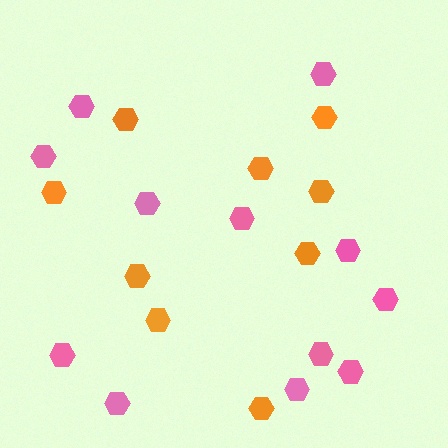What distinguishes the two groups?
There are 2 groups: one group of pink hexagons (12) and one group of orange hexagons (9).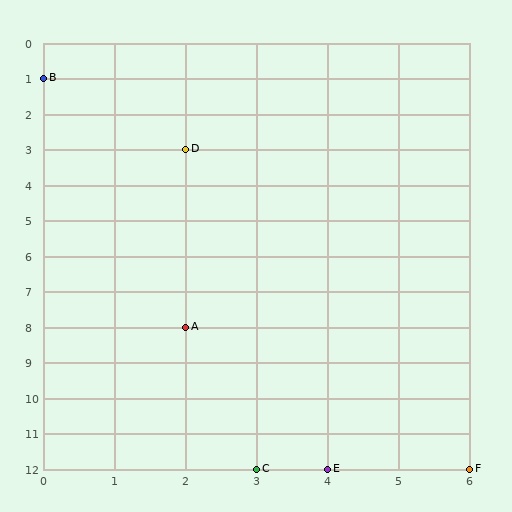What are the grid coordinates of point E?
Point E is at grid coordinates (4, 12).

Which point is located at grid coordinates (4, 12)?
Point E is at (4, 12).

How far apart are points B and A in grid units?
Points B and A are 2 columns and 7 rows apart (about 7.3 grid units diagonally).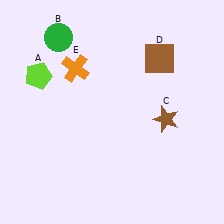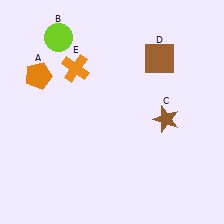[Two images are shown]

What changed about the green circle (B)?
In Image 1, B is green. In Image 2, it changed to lime.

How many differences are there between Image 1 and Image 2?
There are 2 differences between the two images.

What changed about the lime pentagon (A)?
In Image 1, A is lime. In Image 2, it changed to orange.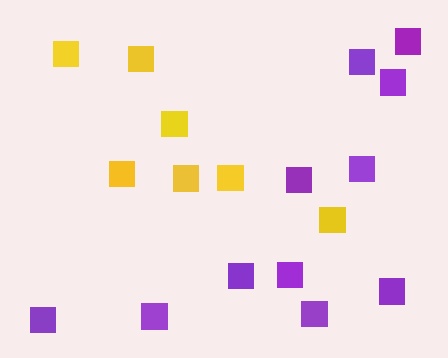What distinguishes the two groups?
There are 2 groups: one group of yellow squares (7) and one group of purple squares (11).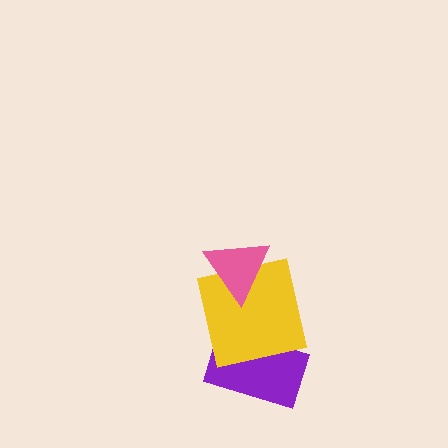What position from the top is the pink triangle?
The pink triangle is 1st from the top.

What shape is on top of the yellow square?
The pink triangle is on top of the yellow square.